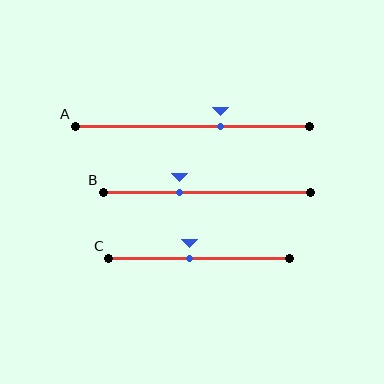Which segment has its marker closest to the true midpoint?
Segment C has its marker closest to the true midpoint.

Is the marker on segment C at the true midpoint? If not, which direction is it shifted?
No, the marker on segment C is shifted to the left by about 5% of the segment length.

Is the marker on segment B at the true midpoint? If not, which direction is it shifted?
No, the marker on segment B is shifted to the left by about 13% of the segment length.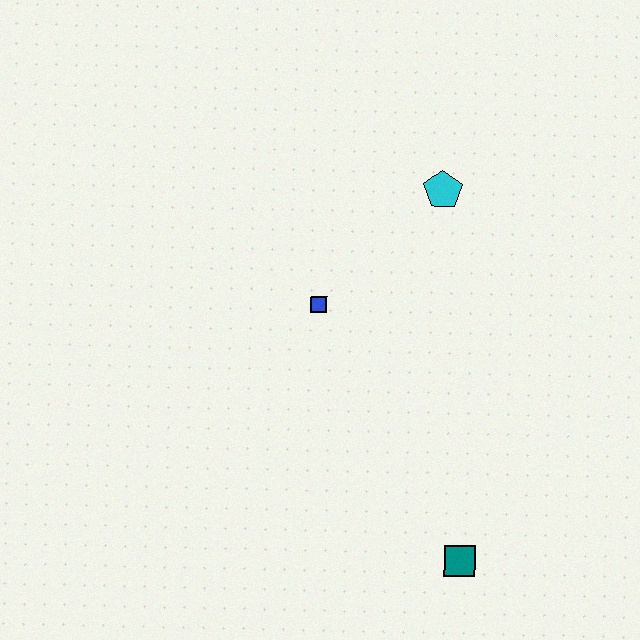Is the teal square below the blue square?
Yes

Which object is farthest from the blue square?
The teal square is farthest from the blue square.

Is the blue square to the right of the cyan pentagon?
No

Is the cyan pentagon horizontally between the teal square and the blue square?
Yes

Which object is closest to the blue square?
The cyan pentagon is closest to the blue square.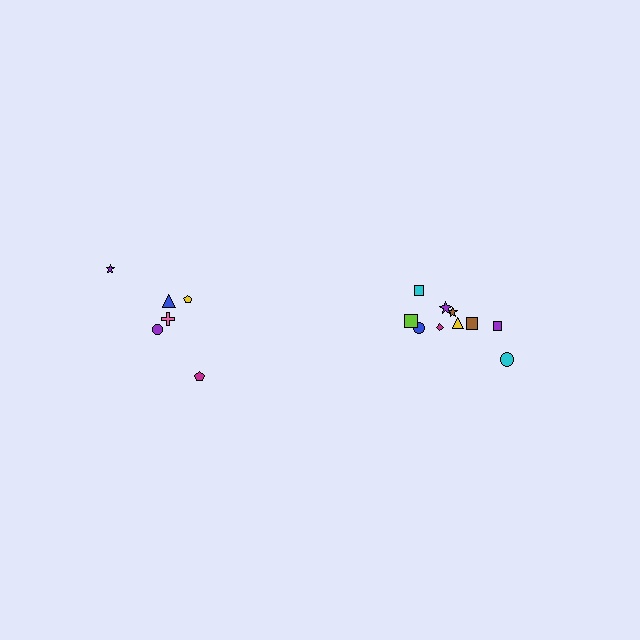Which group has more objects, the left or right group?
The right group.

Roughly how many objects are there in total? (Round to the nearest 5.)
Roughly 15 objects in total.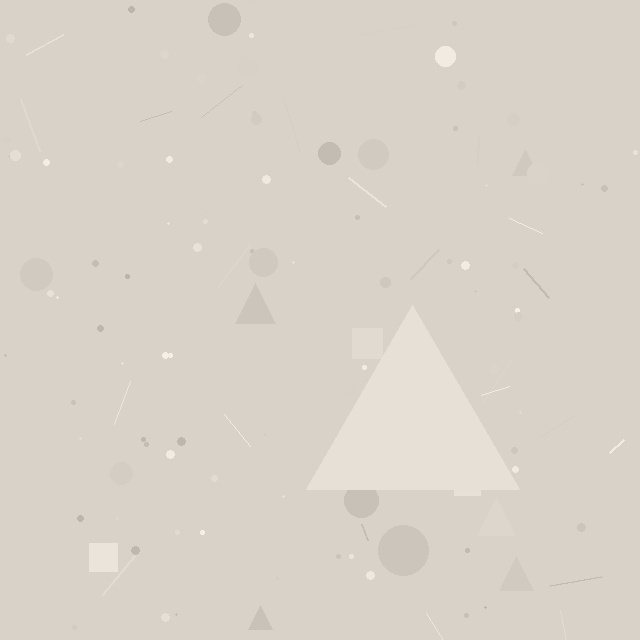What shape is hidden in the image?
A triangle is hidden in the image.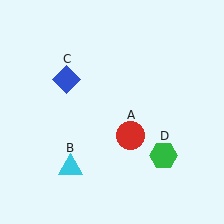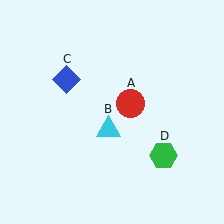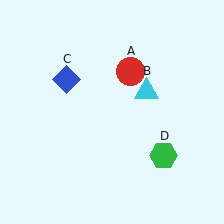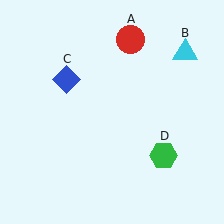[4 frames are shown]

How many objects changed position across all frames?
2 objects changed position: red circle (object A), cyan triangle (object B).